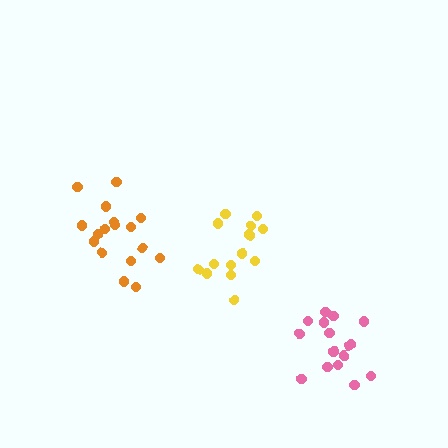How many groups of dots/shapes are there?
There are 3 groups.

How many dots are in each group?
Group 1: 14 dots, Group 2: 16 dots, Group 3: 17 dots (47 total).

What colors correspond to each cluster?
The clusters are colored: yellow, pink, orange.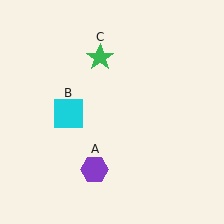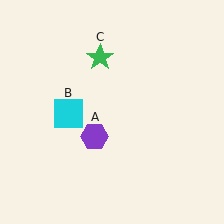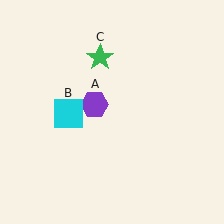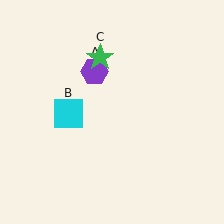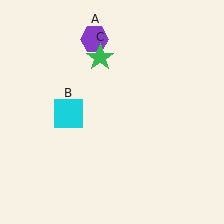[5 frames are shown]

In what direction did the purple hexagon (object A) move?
The purple hexagon (object A) moved up.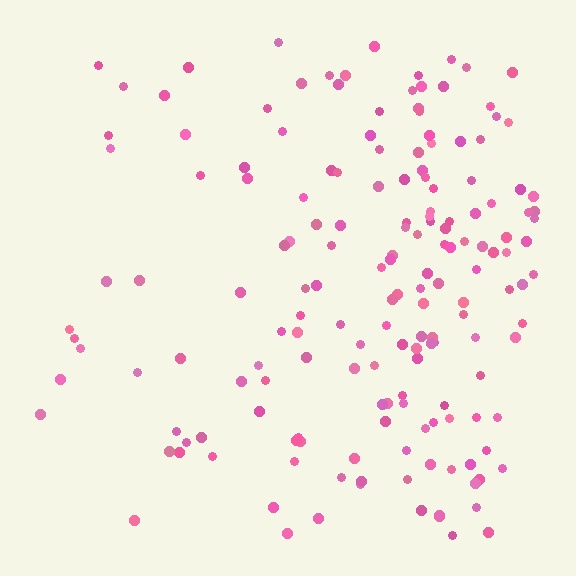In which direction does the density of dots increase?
From left to right, with the right side densest.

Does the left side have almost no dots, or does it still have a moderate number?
Still a moderate number, just noticeably fewer than the right.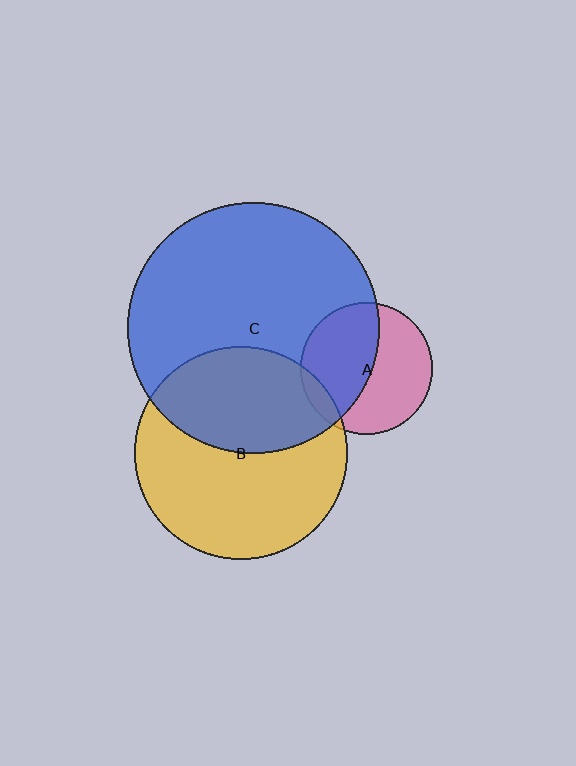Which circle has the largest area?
Circle C (blue).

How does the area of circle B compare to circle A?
Approximately 2.6 times.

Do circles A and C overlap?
Yes.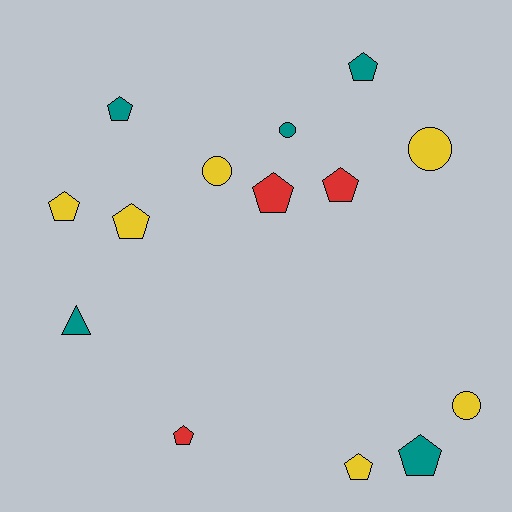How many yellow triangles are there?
There are no yellow triangles.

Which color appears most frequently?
Yellow, with 6 objects.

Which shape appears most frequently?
Pentagon, with 9 objects.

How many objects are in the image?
There are 14 objects.